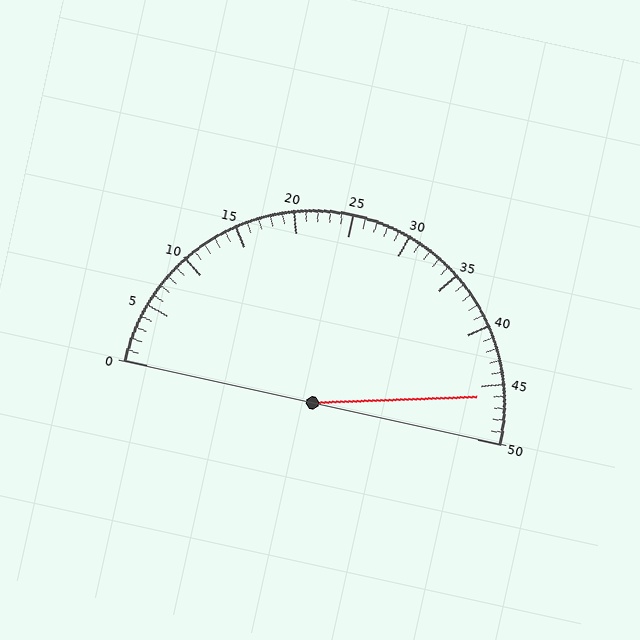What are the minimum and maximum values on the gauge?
The gauge ranges from 0 to 50.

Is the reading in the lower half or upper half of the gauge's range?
The reading is in the upper half of the range (0 to 50).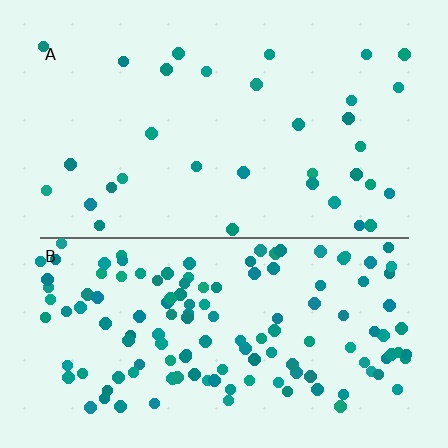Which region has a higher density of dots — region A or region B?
B (the bottom).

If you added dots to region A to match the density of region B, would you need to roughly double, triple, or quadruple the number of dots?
Approximately quadruple.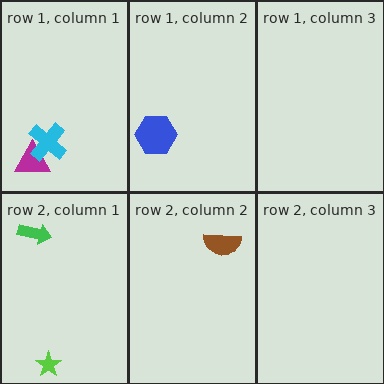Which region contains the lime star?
The row 2, column 1 region.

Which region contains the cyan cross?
The row 1, column 1 region.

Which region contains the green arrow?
The row 2, column 1 region.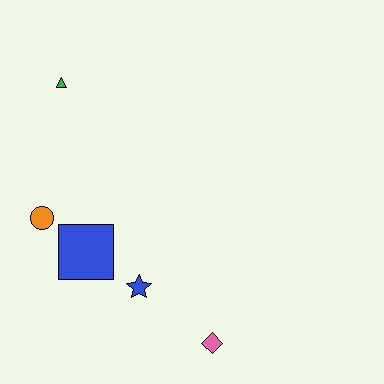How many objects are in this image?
There are 5 objects.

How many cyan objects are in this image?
There are no cyan objects.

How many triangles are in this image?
There is 1 triangle.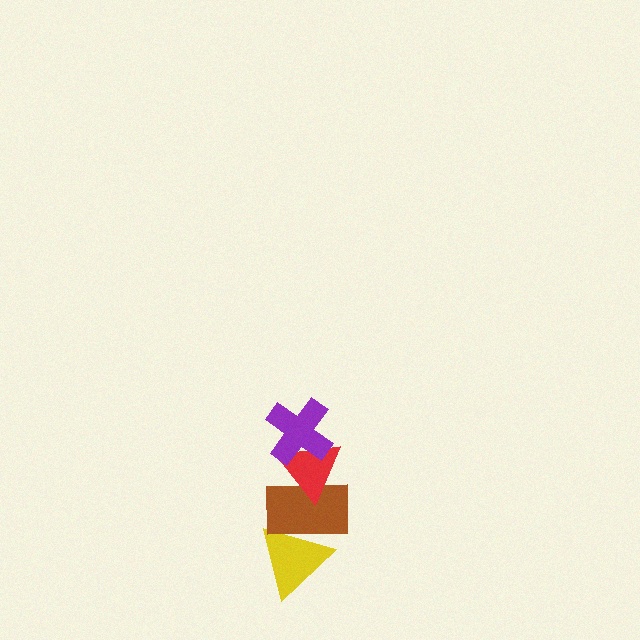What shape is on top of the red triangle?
The purple cross is on top of the red triangle.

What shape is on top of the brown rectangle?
The red triangle is on top of the brown rectangle.